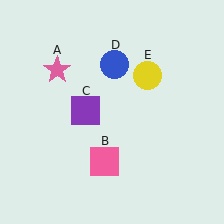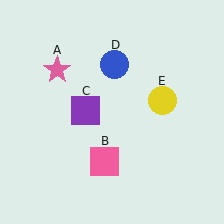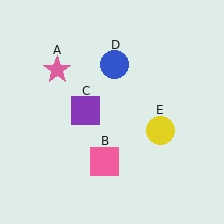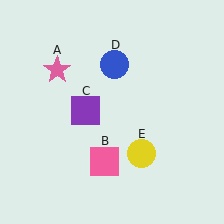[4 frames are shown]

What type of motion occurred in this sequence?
The yellow circle (object E) rotated clockwise around the center of the scene.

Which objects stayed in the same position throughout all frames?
Pink star (object A) and pink square (object B) and purple square (object C) and blue circle (object D) remained stationary.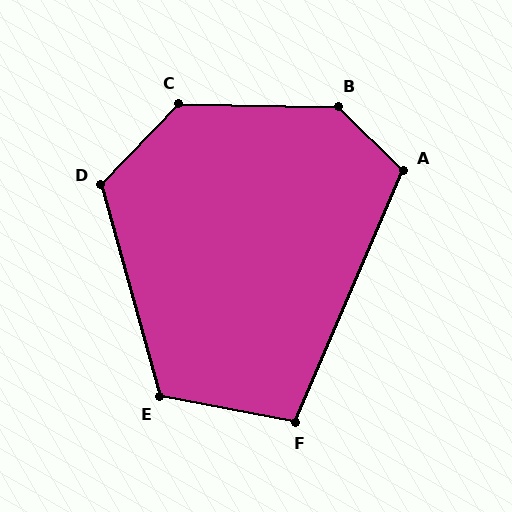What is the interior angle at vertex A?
Approximately 111 degrees (obtuse).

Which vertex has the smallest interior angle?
F, at approximately 103 degrees.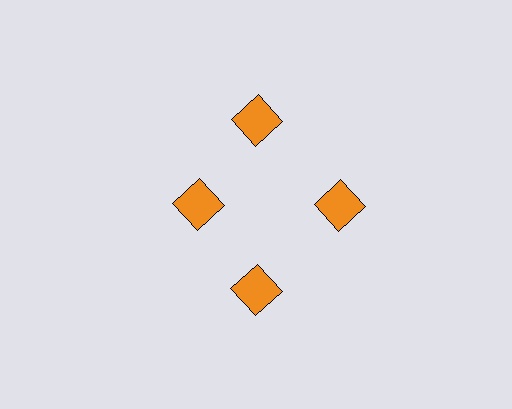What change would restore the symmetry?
The symmetry would be restored by moving it outward, back onto the ring so that all 4 squares sit at equal angles and equal distance from the center.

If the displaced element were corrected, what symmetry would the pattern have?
It would have 4-fold rotational symmetry — the pattern would map onto itself every 90 degrees.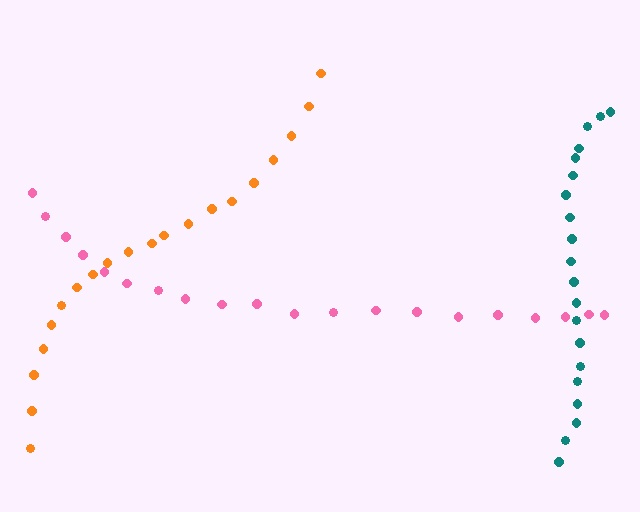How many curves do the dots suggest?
There are 3 distinct paths.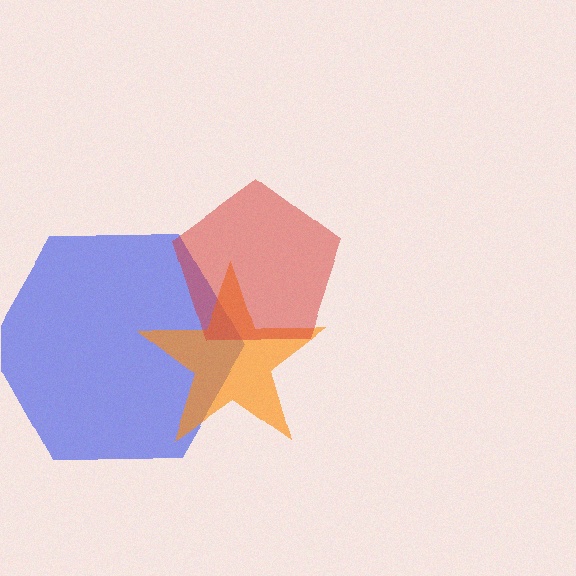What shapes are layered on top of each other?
The layered shapes are: a blue hexagon, an orange star, a red pentagon.